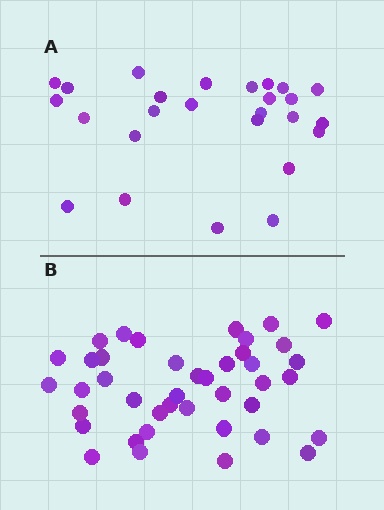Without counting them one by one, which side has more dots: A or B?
Region B (the bottom region) has more dots.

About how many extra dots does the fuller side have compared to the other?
Region B has approximately 15 more dots than region A.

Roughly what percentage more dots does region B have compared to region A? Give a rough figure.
About 60% more.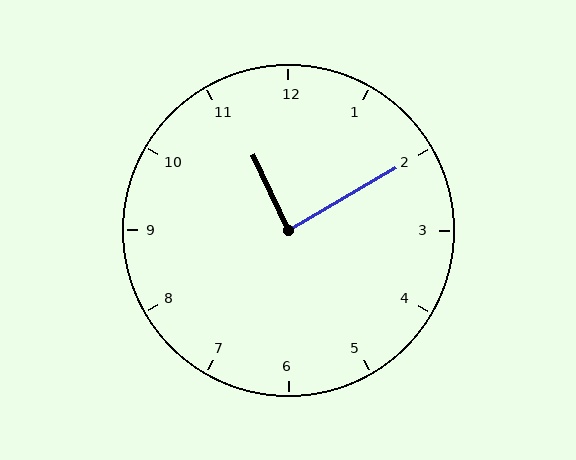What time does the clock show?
11:10.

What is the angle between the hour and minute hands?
Approximately 85 degrees.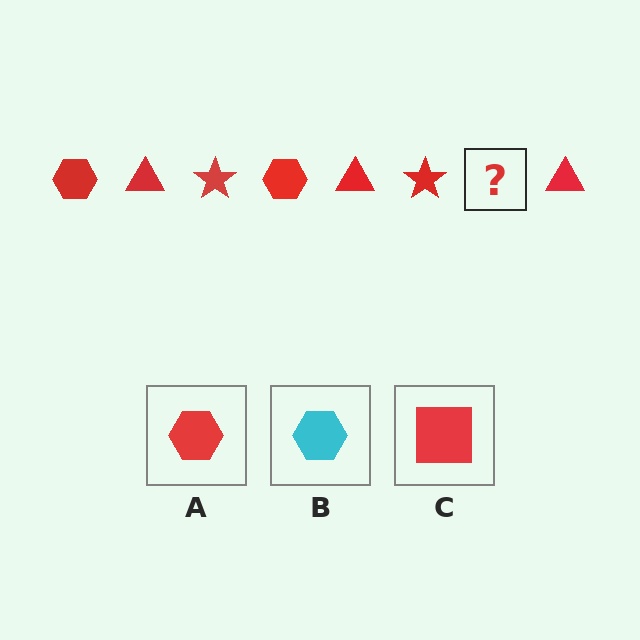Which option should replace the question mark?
Option A.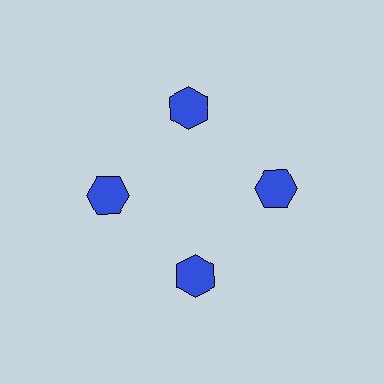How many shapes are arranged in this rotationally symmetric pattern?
There are 4 shapes, arranged in 4 groups of 1.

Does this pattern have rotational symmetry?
Yes, this pattern has 4-fold rotational symmetry. It looks the same after rotating 90 degrees around the center.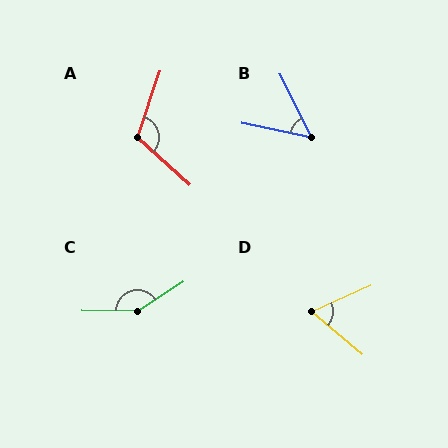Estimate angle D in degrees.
Approximately 64 degrees.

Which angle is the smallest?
B, at approximately 51 degrees.